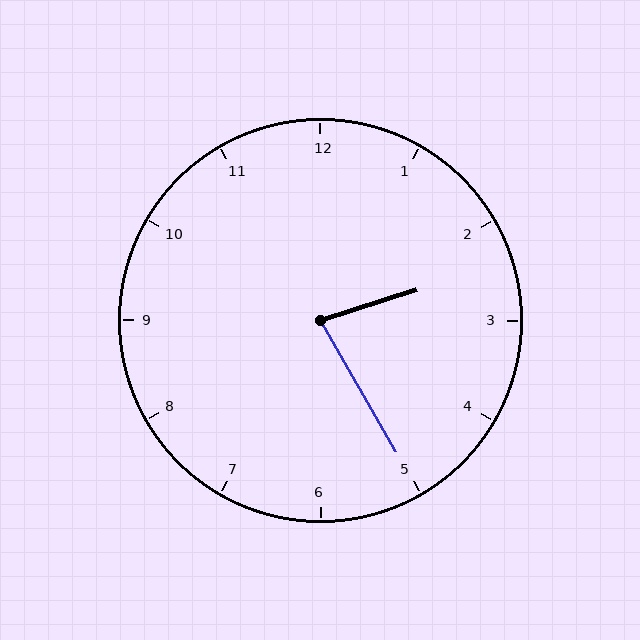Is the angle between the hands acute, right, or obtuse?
It is acute.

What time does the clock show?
2:25.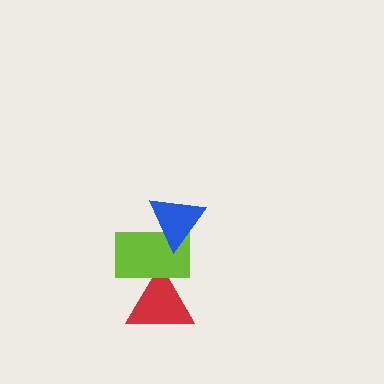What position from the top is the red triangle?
The red triangle is 3rd from the top.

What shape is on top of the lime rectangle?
The blue triangle is on top of the lime rectangle.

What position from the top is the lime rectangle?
The lime rectangle is 2nd from the top.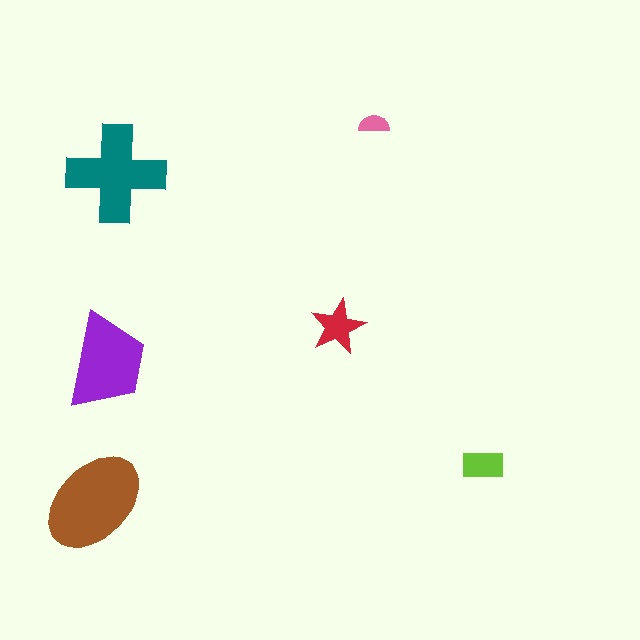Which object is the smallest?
The pink semicircle.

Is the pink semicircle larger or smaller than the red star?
Smaller.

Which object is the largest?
The brown ellipse.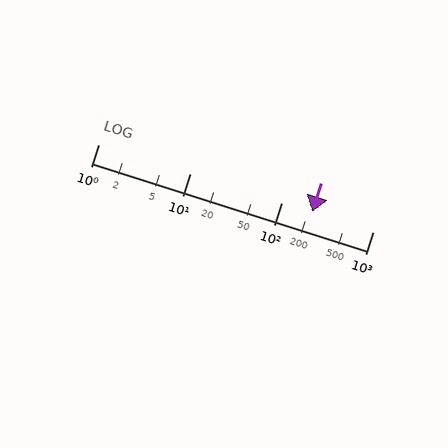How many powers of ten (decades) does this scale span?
The scale spans 3 decades, from 1 to 1000.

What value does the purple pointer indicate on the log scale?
The pointer indicates approximately 220.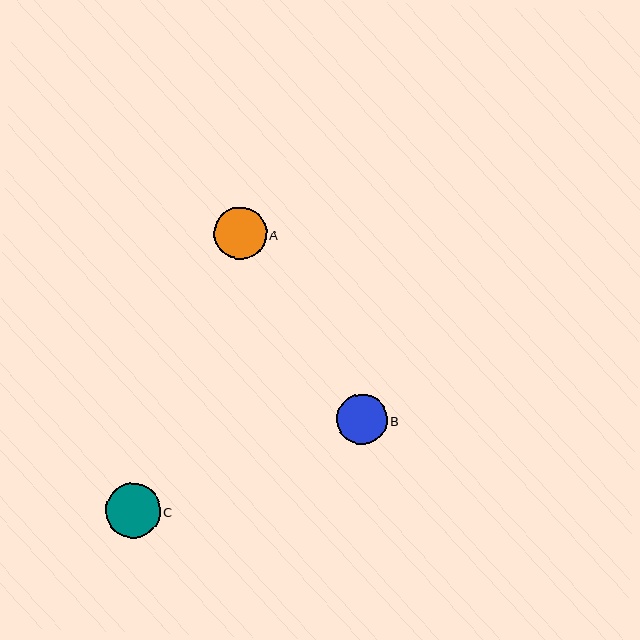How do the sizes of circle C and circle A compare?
Circle C and circle A are approximately the same size.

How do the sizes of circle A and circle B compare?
Circle A and circle B are approximately the same size.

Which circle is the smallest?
Circle B is the smallest with a size of approximately 51 pixels.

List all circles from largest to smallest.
From largest to smallest: C, A, B.